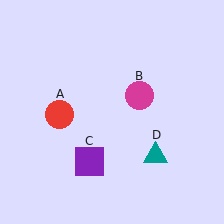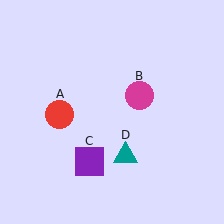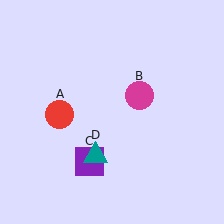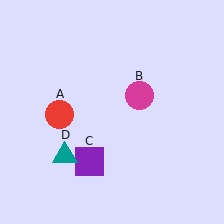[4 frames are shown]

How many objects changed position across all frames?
1 object changed position: teal triangle (object D).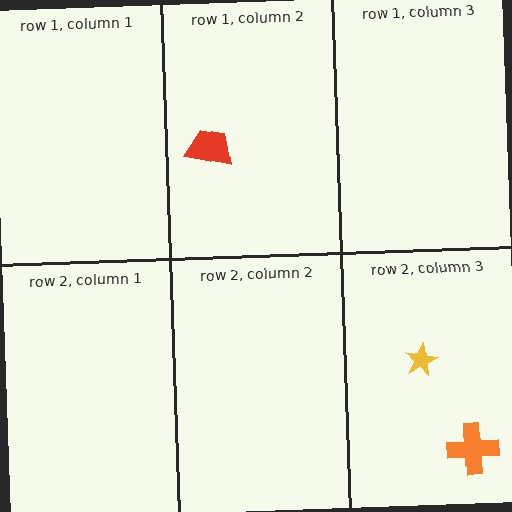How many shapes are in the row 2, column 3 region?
2.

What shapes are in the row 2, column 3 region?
The yellow star, the orange cross.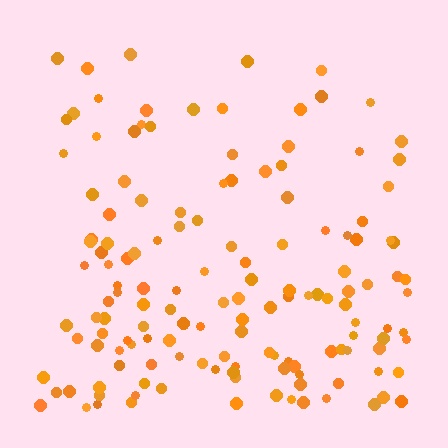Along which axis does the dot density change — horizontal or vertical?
Vertical.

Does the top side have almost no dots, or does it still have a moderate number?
Still a moderate number, just noticeably fewer than the bottom.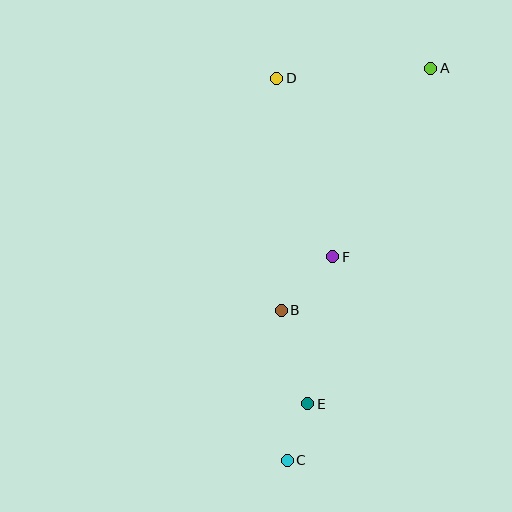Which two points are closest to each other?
Points C and E are closest to each other.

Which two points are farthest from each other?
Points A and C are farthest from each other.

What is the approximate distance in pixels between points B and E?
The distance between B and E is approximately 97 pixels.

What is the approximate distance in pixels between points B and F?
The distance between B and F is approximately 74 pixels.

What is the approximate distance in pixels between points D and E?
The distance between D and E is approximately 327 pixels.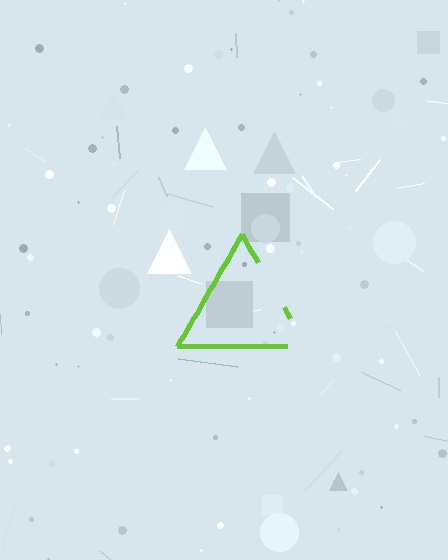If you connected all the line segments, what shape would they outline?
They would outline a triangle.